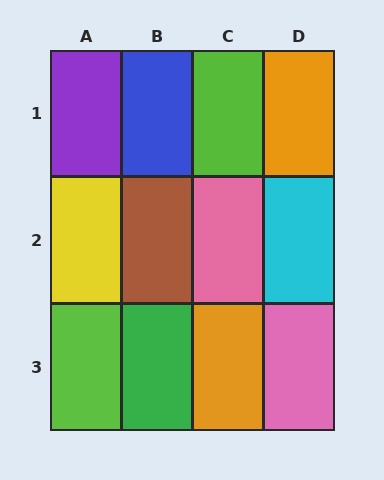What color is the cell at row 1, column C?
Lime.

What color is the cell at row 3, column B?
Green.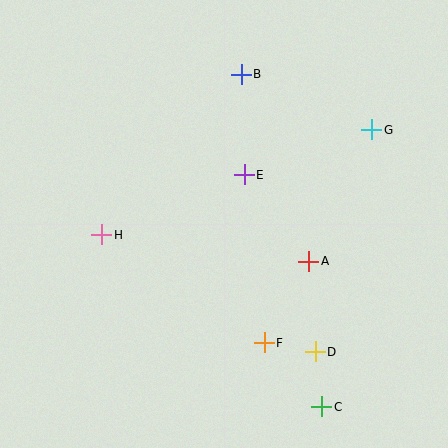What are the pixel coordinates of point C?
Point C is at (322, 407).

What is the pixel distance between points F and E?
The distance between F and E is 169 pixels.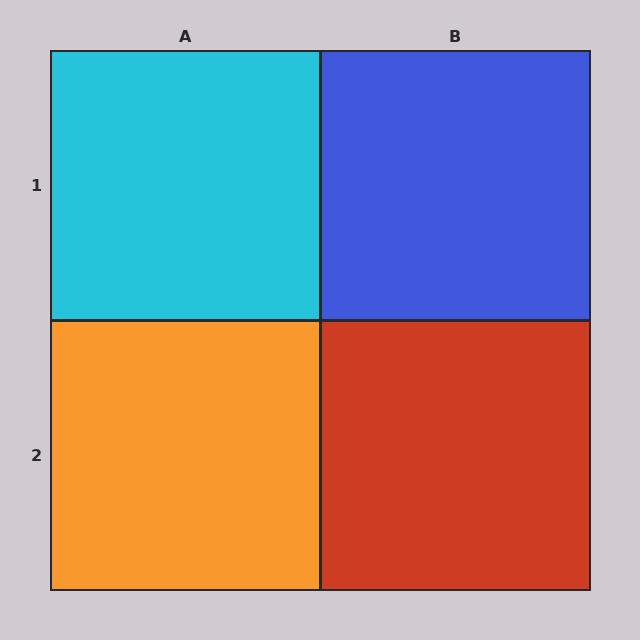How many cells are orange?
1 cell is orange.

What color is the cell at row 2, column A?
Orange.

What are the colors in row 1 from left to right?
Cyan, blue.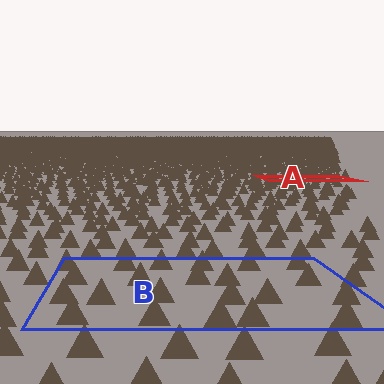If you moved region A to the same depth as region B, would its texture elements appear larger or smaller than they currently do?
They would appear larger. At a closer depth, the same texture elements are projected at a bigger on-screen size.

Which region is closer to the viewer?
Region B is closer. The texture elements there are larger and more spread out.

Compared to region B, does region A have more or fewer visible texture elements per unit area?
Region A has more texture elements per unit area — they are packed more densely because it is farther away.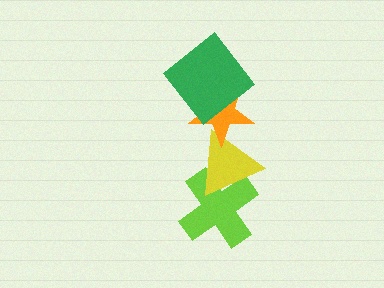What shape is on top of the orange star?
The green diamond is on top of the orange star.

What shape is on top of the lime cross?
The yellow triangle is on top of the lime cross.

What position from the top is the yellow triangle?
The yellow triangle is 3rd from the top.